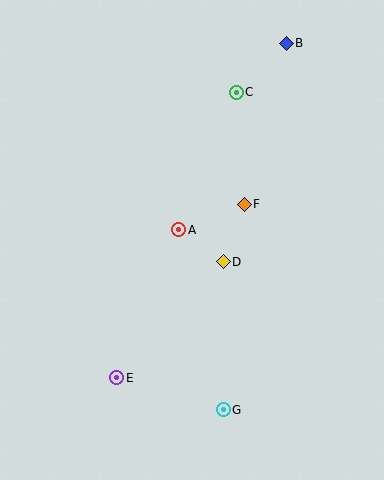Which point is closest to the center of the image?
Point A at (179, 230) is closest to the center.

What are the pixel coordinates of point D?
Point D is at (223, 262).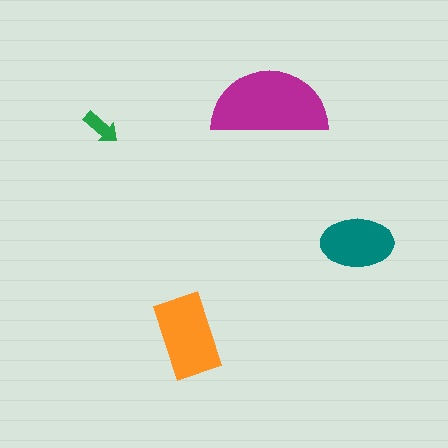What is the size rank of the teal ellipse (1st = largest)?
3rd.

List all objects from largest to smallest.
The magenta semicircle, the orange rectangle, the teal ellipse, the green arrow.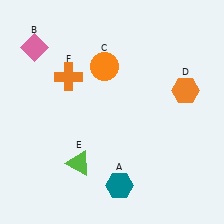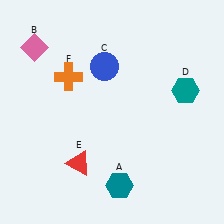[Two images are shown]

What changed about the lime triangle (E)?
In Image 1, E is lime. In Image 2, it changed to red.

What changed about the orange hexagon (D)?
In Image 1, D is orange. In Image 2, it changed to teal.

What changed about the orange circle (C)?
In Image 1, C is orange. In Image 2, it changed to blue.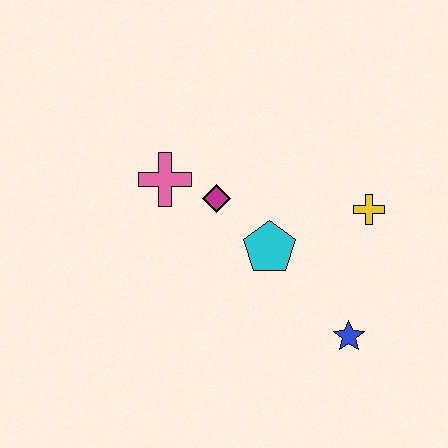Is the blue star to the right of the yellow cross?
No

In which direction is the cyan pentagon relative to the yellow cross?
The cyan pentagon is to the left of the yellow cross.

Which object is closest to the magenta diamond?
The pink cross is closest to the magenta diamond.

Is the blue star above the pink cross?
No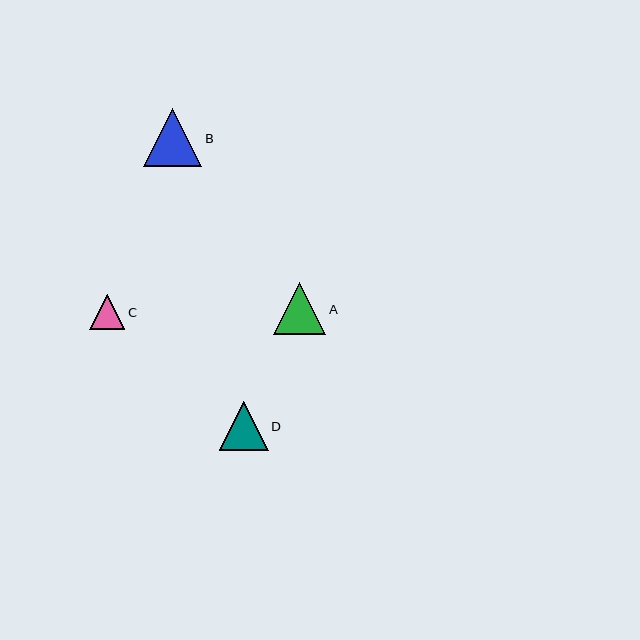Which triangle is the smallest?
Triangle C is the smallest with a size of approximately 35 pixels.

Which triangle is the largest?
Triangle B is the largest with a size of approximately 58 pixels.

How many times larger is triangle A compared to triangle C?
Triangle A is approximately 1.5 times the size of triangle C.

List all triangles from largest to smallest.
From largest to smallest: B, A, D, C.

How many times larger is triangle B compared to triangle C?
Triangle B is approximately 1.7 times the size of triangle C.